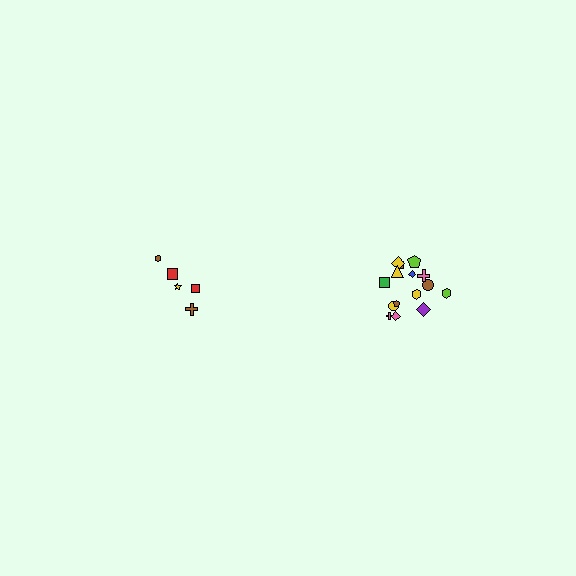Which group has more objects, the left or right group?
The right group.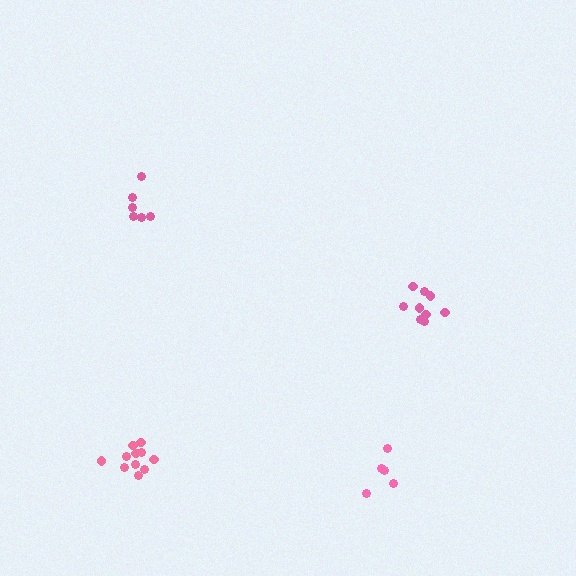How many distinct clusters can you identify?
There are 4 distinct clusters.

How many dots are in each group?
Group 1: 9 dots, Group 2: 5 dots, Group 3: 11 dots, Group 4: 6 dots (31 total).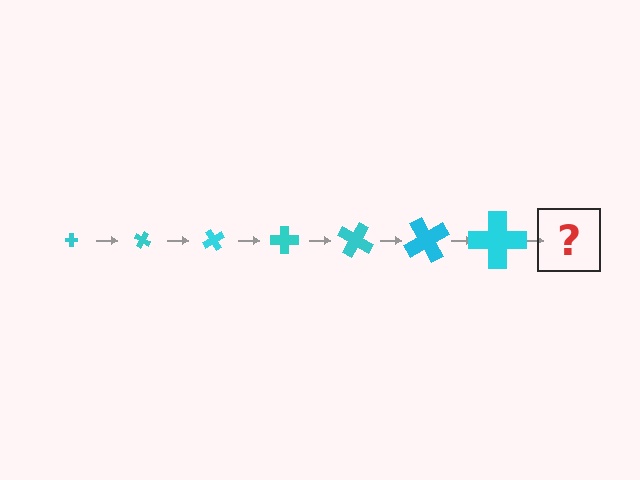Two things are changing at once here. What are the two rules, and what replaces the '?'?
The two rules are that the cross grows larger each step and it rotates 30 degrees each step. The '?' should be a cross, larger than the previous one and rotated 210 degrees from the start.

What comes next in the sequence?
The next element should be a cross, larger than the previous one and rotated 210 degrees from the start.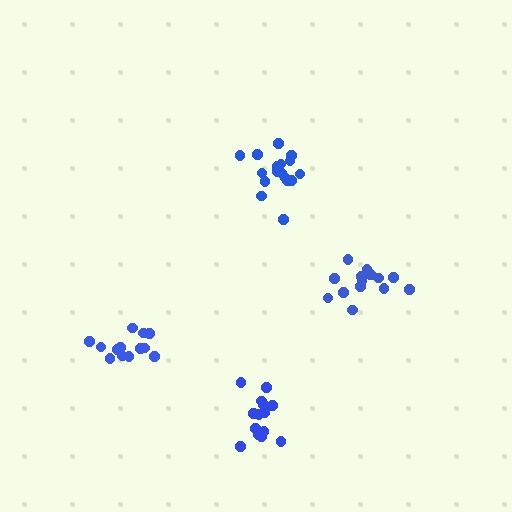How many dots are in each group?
Group 1: 15 dots, Group 2: 14 dots, Group 3: 17 dots, Group 4: 13 dots (59 total).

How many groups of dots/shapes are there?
There are 4 groups.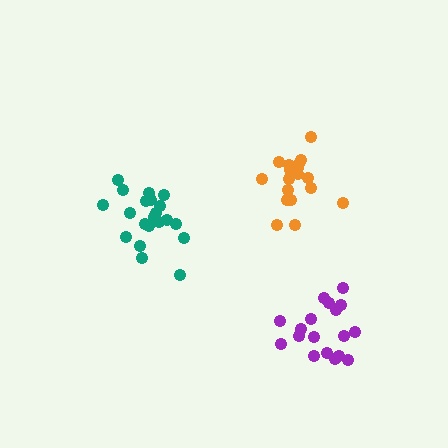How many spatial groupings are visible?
There are 3 spatial groupings.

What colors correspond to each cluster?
The clusters are colored: orange, teal, purple.